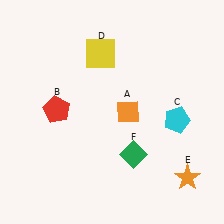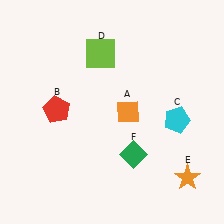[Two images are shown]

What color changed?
The square (D) changed from yellow in Image 1 to lime in Image 2.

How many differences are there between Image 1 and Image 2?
There is 1 difference between the two images.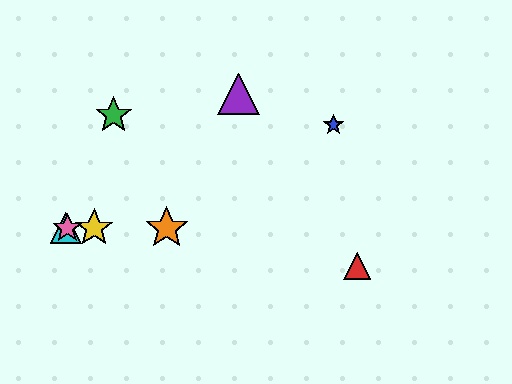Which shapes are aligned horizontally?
The yellow star, the orange star, the cyan triangle, the pink star are aligned horizontally.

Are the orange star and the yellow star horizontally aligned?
Yes, both are at y≈228.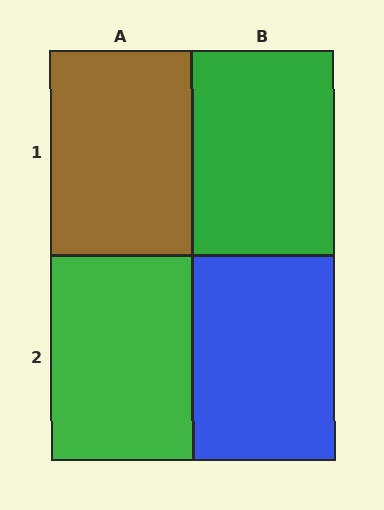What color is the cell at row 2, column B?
Blue.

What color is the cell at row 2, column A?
Green.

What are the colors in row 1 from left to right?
Brown, green.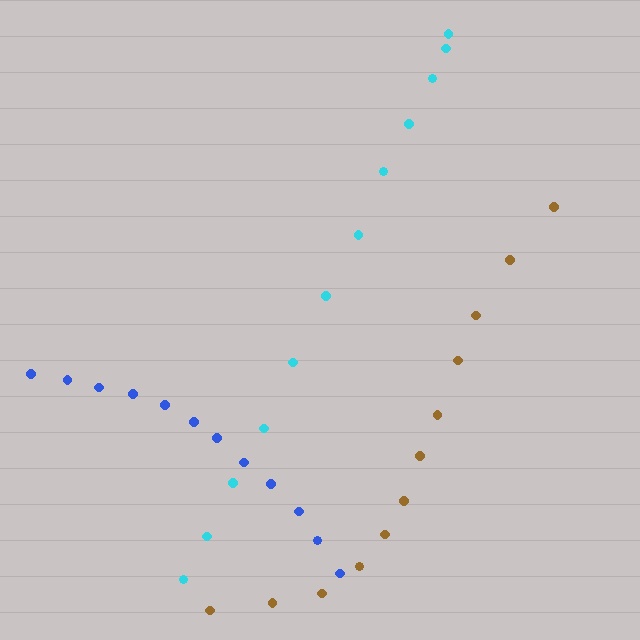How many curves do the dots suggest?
There are 3 distinct paths.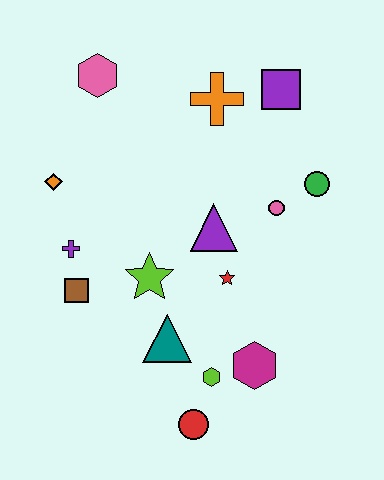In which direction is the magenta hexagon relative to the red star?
The magenta hexagon is below the red star.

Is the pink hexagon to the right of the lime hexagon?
No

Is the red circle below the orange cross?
Yes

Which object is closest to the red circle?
The lime hexagon is closest to the red circle.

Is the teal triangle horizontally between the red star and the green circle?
No